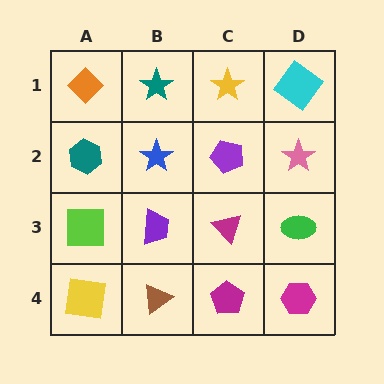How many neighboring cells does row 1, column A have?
2.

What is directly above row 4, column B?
A purple trapezoid.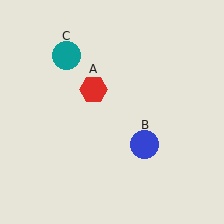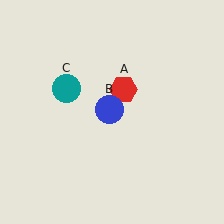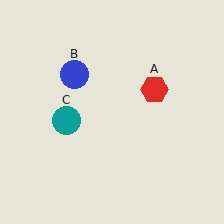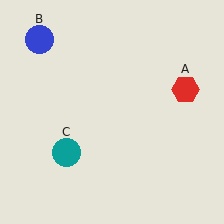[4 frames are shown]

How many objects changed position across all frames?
3 objects changed position: red hexagon (object A), blue circle (object B), teal circle (object C).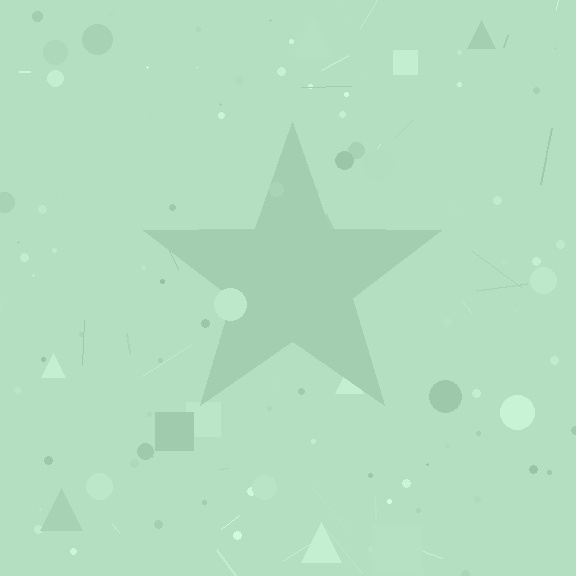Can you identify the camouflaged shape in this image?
The camouflaged shape is a star.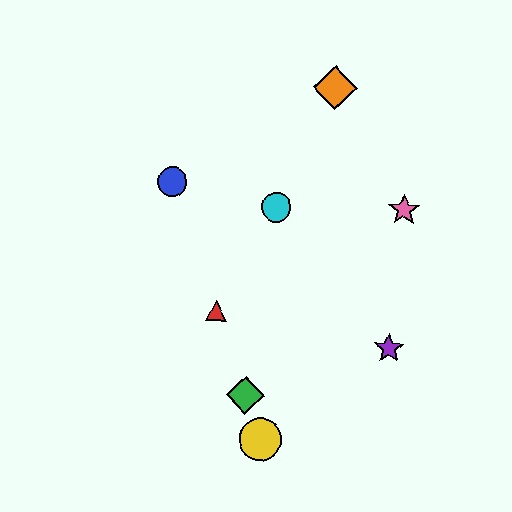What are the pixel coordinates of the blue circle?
The blue circle is at (172, 182).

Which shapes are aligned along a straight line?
The red triangle, the blue circle, the green diamond, the yellow circle are aligned along a straight line.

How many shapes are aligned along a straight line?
4 shapes (the red triangle, the blue circle, the green diamond, the yellow circle) are aligned along a straight line.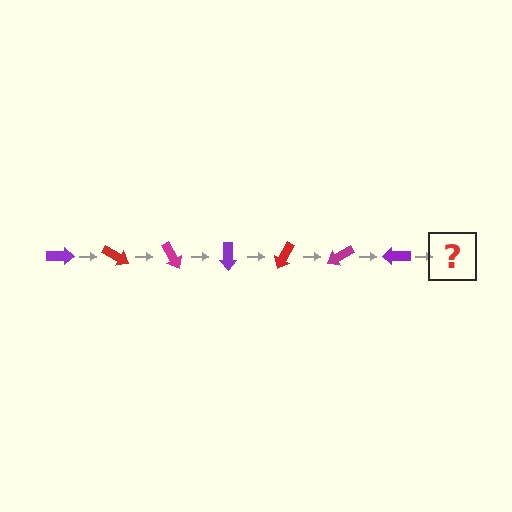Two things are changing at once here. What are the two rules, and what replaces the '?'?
The two rules are that it rotates 30 degrees each step and the color cycles through purple, red, and magenta. The '?' should be a red arrow, rotated 210 degrees from the start.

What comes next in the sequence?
The next element should be a red arrow, rotated 210 degrees from the start.